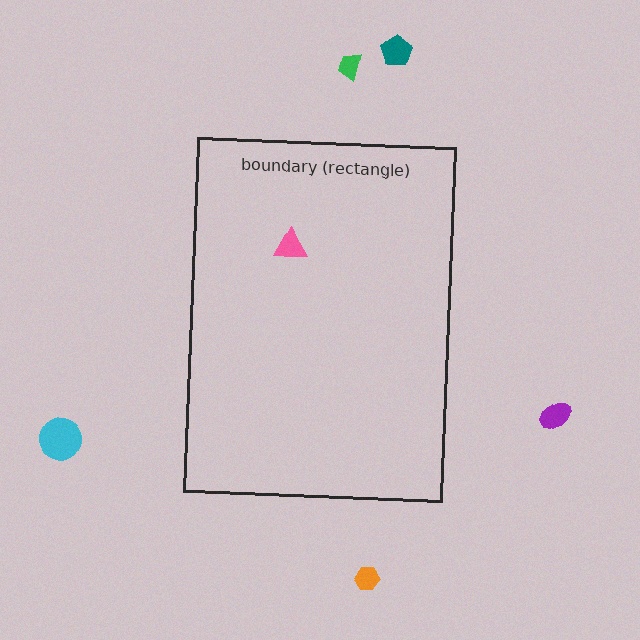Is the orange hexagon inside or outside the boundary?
Outside.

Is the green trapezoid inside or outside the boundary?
Outside.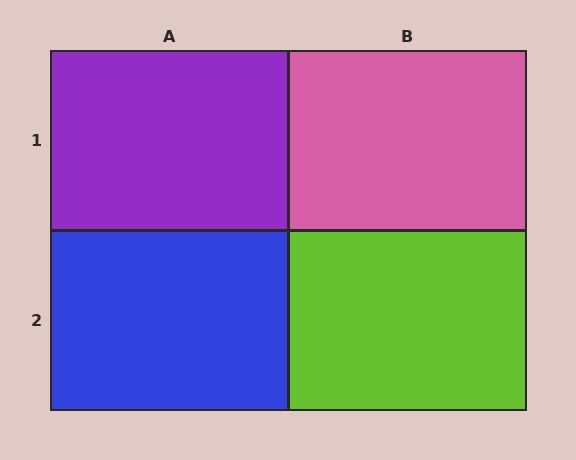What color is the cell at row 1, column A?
Purple.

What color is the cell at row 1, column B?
Pink.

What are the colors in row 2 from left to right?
Blue, lime.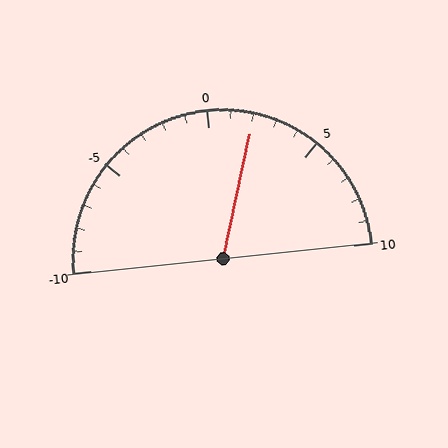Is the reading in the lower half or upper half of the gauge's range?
The reading is in the upper half of the range (-10 to 10).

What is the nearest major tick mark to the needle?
The nearest major tick mark is 0.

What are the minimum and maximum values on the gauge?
The gauge ranges from -10 to 10.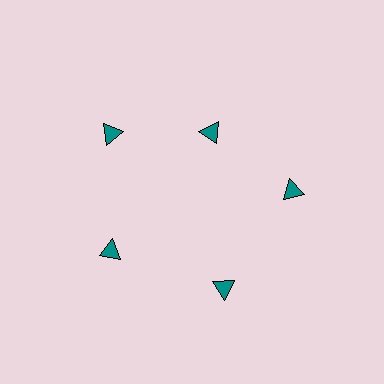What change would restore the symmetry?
The symmetry would be restored by moving it outward, back onto the ring so that all 5 triangles sit at equal angles and equal distance from the center.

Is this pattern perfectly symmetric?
No. The 5 teal triangles are arranged in a ring, but one element near the 1 o'clock position is pulled inward toward the center, breaking the 5-fold rotational symmetry.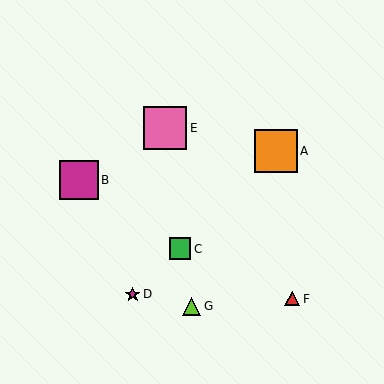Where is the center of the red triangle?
The center of the red triangle is at (292, 299).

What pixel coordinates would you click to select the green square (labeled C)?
Click at (180, 249) to select the green square C.